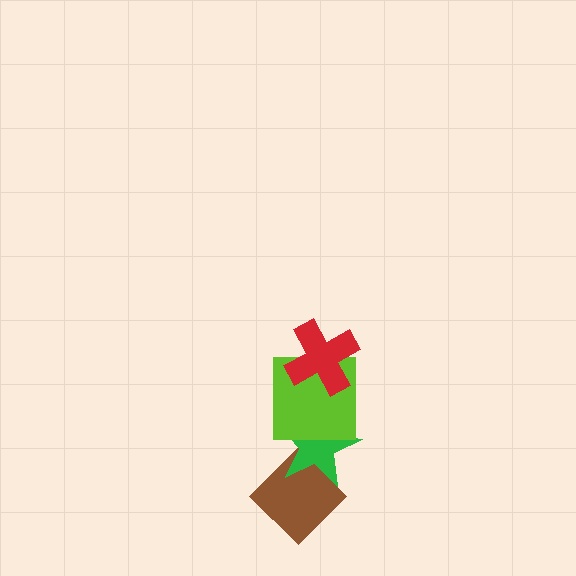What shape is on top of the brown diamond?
The green star is on top of the brown diamond.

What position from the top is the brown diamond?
The brown diamond is 4th from the top.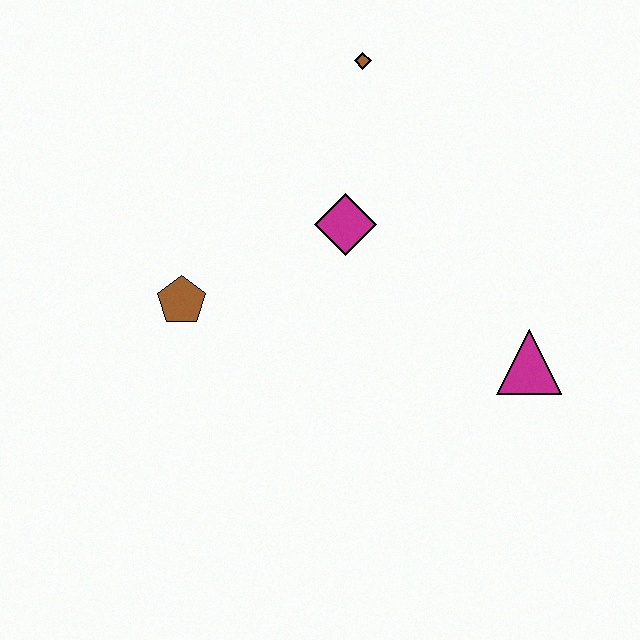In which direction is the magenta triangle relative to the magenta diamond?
The magenta triangle is to the right of the magenta diamond.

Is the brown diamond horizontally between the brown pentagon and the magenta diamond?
No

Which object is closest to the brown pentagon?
The magenta diamond is closest to the brown pentagon.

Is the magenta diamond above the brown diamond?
No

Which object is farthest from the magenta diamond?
The magenta triangle is farthest from the magenta diamond.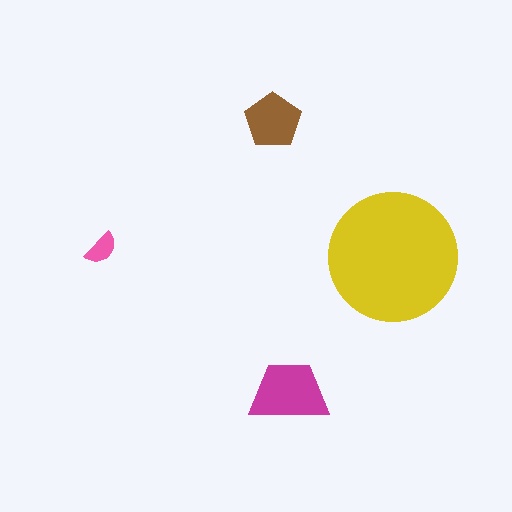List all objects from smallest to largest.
The pink semicircle, the brown pentagon, the magenta trapezoid, the yellow circle.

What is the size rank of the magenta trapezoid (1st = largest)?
2nd.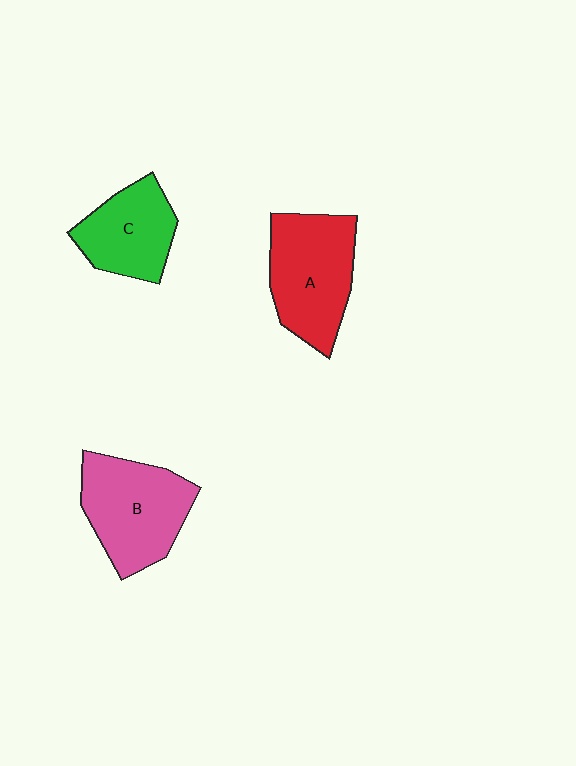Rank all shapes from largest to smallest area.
From largest to smallest: A (red), B (pink), C (green).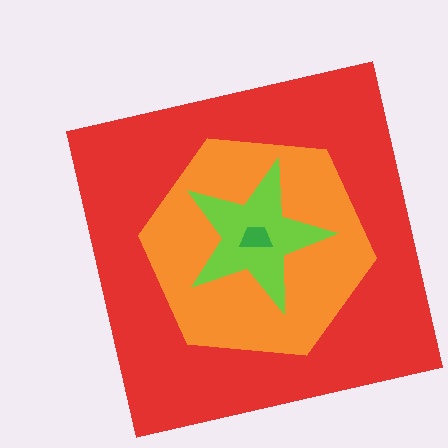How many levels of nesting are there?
4.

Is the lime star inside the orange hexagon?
Yes.